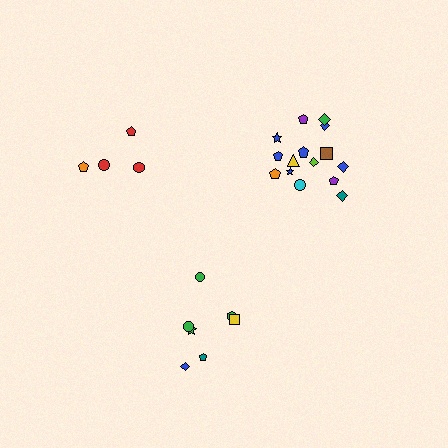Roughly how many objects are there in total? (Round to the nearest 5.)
Roughly 25 objects in total.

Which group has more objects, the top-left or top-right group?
The top-right group.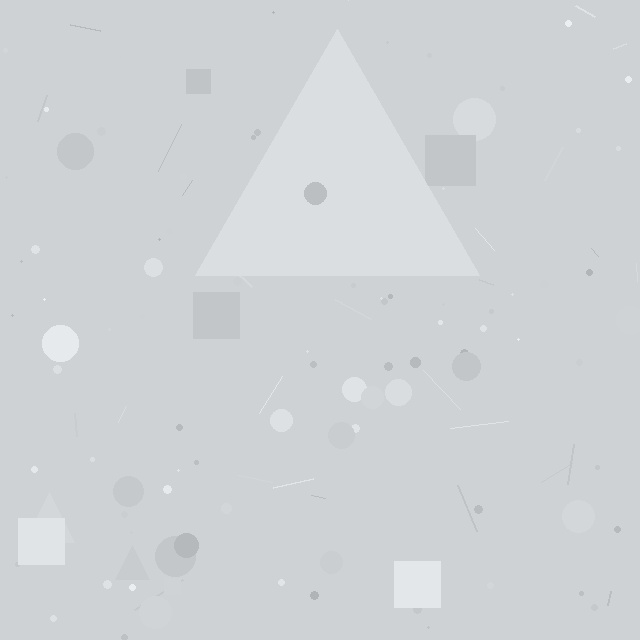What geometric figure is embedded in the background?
A triangle is embedded in the background.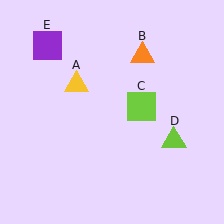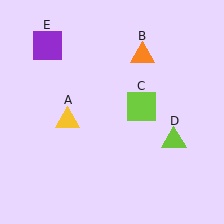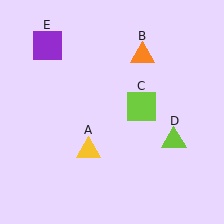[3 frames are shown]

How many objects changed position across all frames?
1 object changed position: yellow triangle (object A).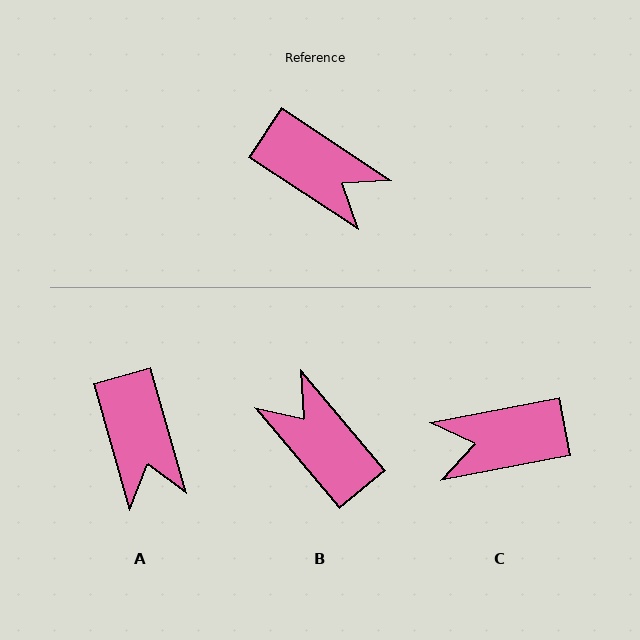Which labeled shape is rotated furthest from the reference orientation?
B, about 163 degrees away.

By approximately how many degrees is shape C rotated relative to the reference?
Approximately 136 degrees clockwise.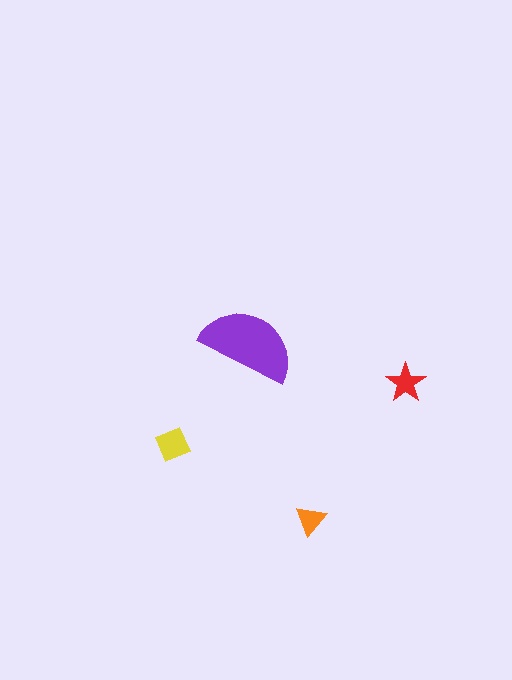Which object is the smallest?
The orange triangle.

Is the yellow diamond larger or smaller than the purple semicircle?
Smaller.